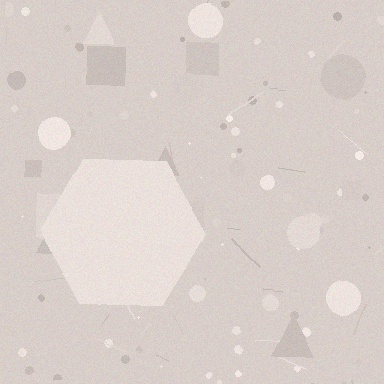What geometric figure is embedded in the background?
A hexagon is embedded in the background.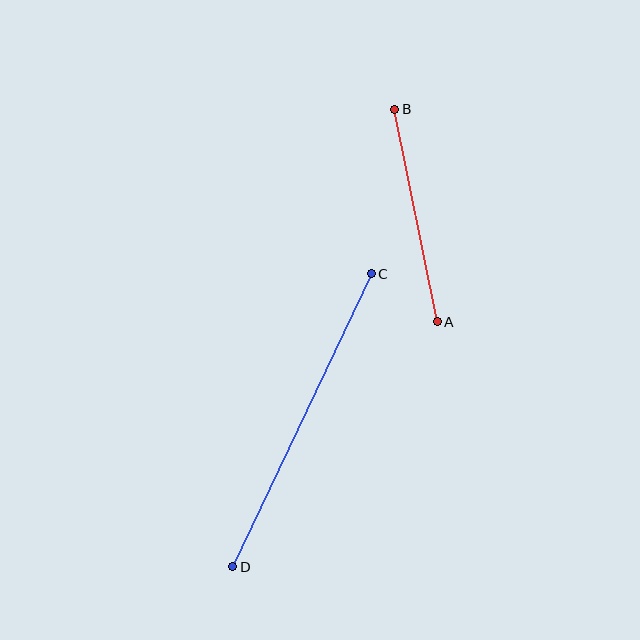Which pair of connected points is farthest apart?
Points C and D are farthest apart.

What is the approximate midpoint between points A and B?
The midpoint is at approximately (416, 215) pixels.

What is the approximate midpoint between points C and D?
The midpoint is at approximately (302, 420) pixels.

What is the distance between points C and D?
The distance is approximately 324 pixels.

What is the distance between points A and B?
The distance is approximately 216 pixels.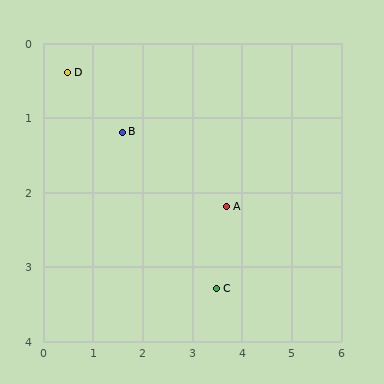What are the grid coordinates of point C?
Point C is at approximately (3.5, 3.3).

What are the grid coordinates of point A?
Point A is at approximately (3.7, 2.2).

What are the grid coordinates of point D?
Point D is at approximately (0.5, 0.4).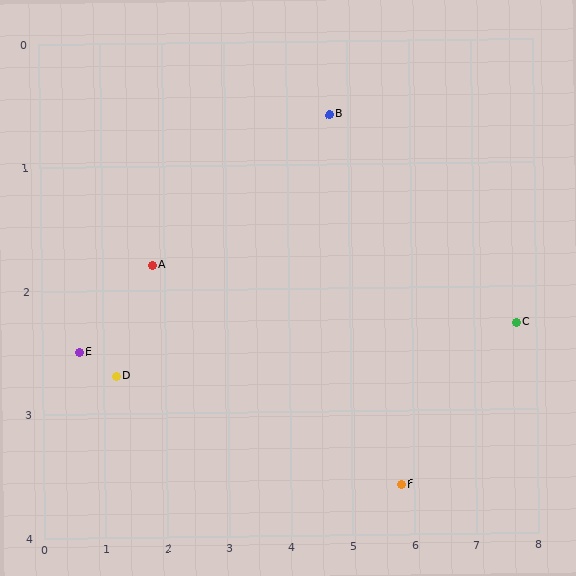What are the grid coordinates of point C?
Point C is at approximately (7.7, 2.3).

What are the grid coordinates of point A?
Point A is at approximately (1.8, 1.8).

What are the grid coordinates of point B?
Point B is at approximately (4.7, 0.6).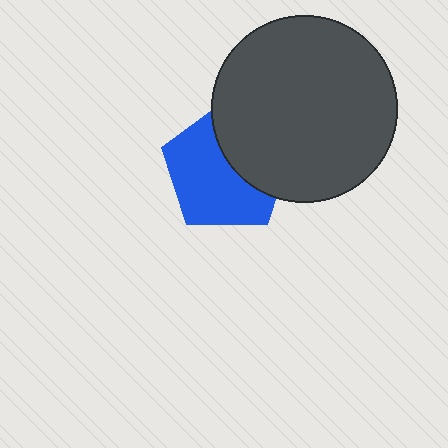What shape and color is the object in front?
The object in front is a dark gray circle.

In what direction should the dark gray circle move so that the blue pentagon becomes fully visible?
The dark gray circle should move right. That is the shortest direction to clear the overlap and leave the blue pentagon fully visible.